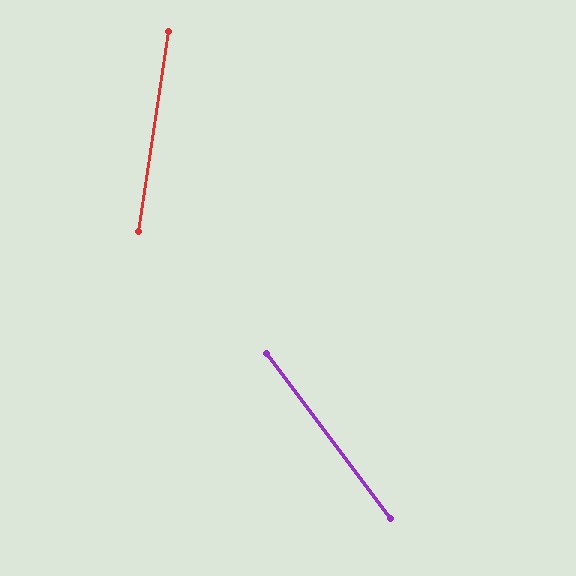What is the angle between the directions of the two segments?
Approximately 45 degrees.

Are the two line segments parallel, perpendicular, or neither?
Neither parallel nor perpendicular — they differ by about 45°.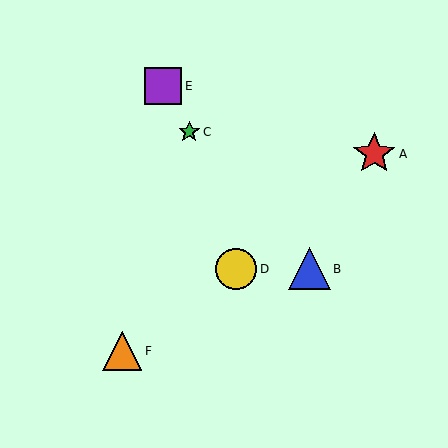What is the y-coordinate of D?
Object D is at y≈269.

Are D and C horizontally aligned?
No, D is at y≈269 and C is at y≈132.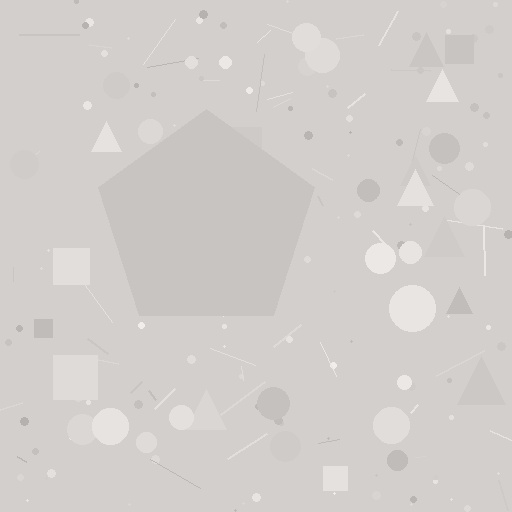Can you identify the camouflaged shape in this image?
The camouflaged shape is a pentagon.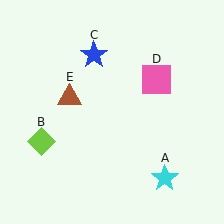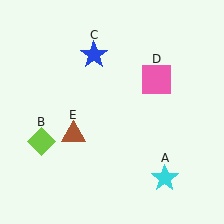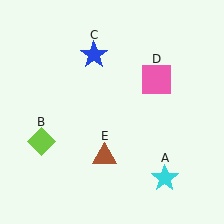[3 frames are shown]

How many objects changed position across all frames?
1 object changed position: brown triangle (object E).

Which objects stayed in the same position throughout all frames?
Cyan star (object A) and lime diamond (object B) and blue star (object C) and pink square (object D) remained stationary.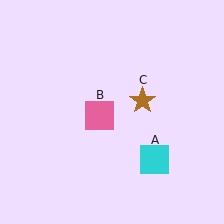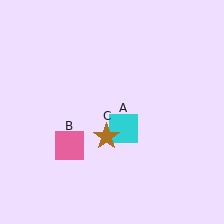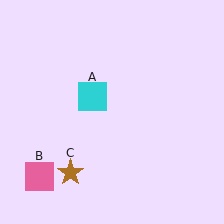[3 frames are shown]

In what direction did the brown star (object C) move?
The brown star (object C) moved down and to the left.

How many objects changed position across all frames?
3 objects changed position: cyan square (object A), pink square (object B), brown star (object C).